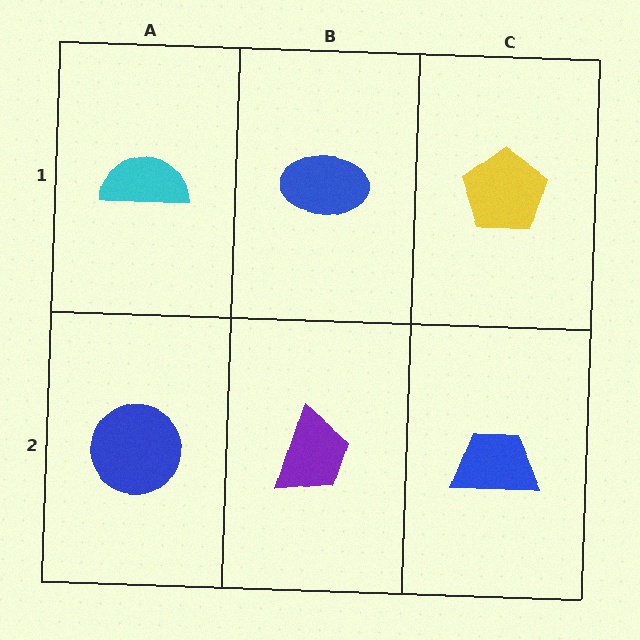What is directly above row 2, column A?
A cyan semicircle.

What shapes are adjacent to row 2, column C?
A yellow pentagon (row 1, column C), a purple trapezoid (row 2, column B).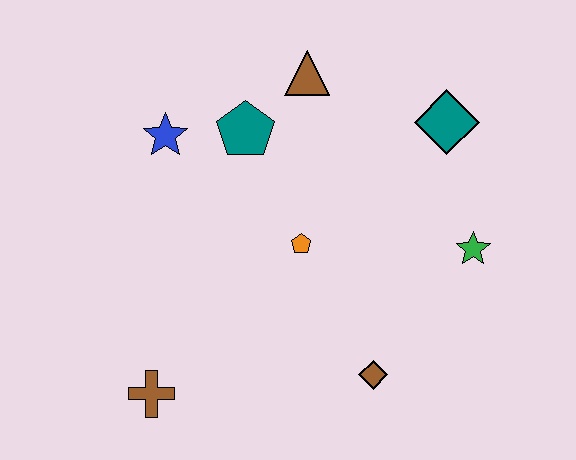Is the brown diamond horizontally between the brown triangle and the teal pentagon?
No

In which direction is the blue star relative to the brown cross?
The blue star is above the brown cross.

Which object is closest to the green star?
The teal diamond is closest to the green star.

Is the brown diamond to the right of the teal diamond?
No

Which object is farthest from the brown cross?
The teal diamond is farthest from the brown cross.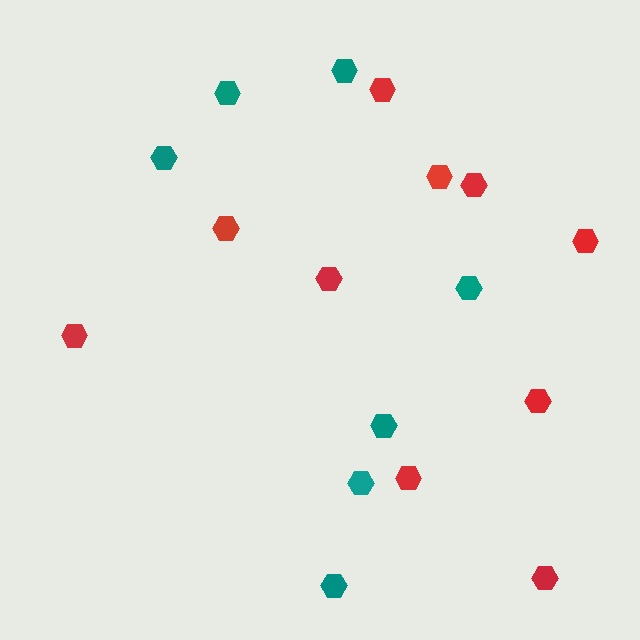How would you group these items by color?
There are 2 groups: one group of teal hexagons (7) and one group of red hexagons (10).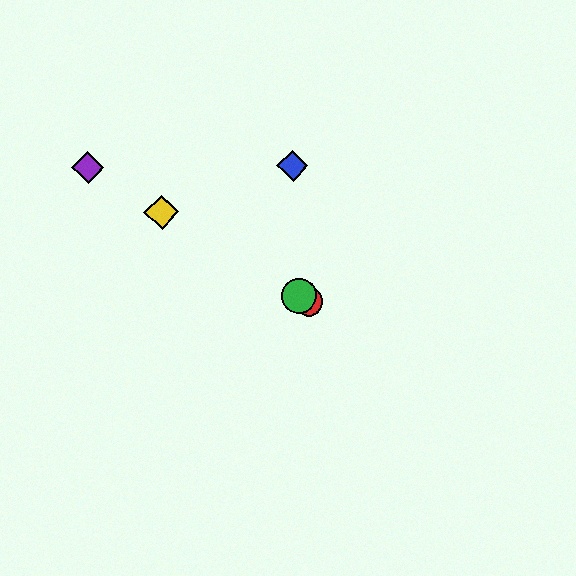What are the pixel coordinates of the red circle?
The red circle is at (309, 302).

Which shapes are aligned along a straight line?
The red circle, the green circle, the yellow diamond, the purple diamond are aligned along a straight line.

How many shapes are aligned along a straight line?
4 shapes (the red circle, the green circle, the yellow diamond, the purple diamond) are aligned along a straight line.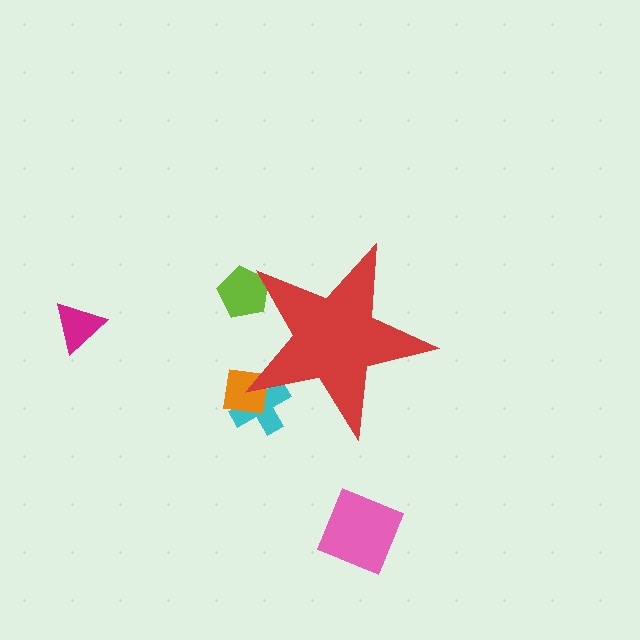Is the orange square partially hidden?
Yes, the orange square is partially hidden behind the red star.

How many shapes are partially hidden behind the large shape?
3 shapes are partially hidden.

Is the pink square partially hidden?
No, the pink square is fully visible.